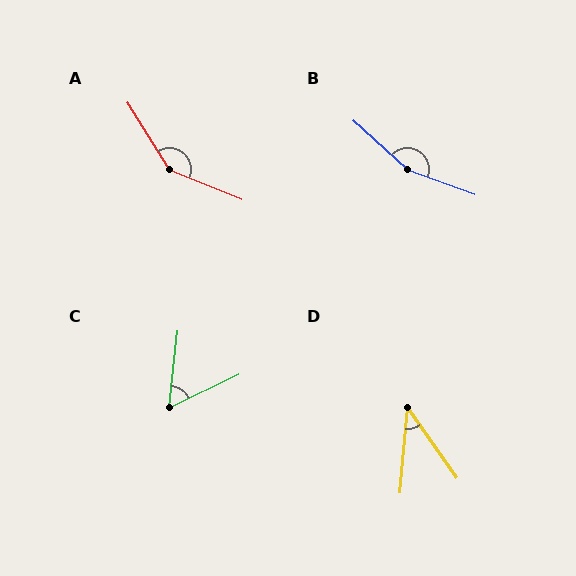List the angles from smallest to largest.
D (40°), C (57°), A (144°), B (158°).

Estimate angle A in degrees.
Approximately 144 degrees.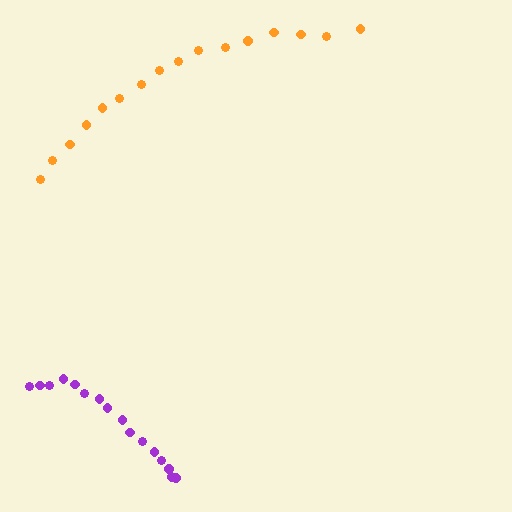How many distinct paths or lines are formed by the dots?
There are 2 distinct paths.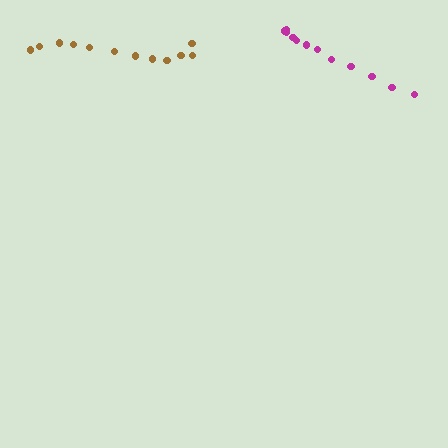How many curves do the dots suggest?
There are 2 distinct paths.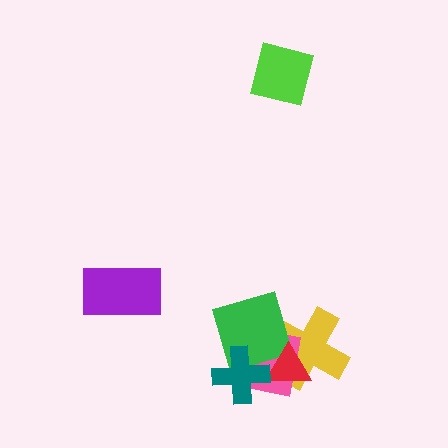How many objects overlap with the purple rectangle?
0 objects overlap with the purple rectangle.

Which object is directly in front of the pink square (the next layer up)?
The green diamond is directly in front of the pink square.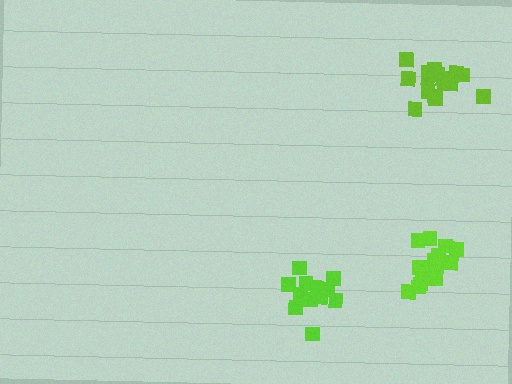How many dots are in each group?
Group 1: 15 dots, Group 2: 16 dots, Group 3: 15 dots (46 total).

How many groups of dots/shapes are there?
There are 3 groups.